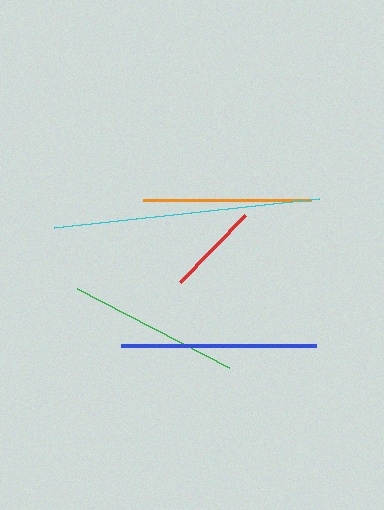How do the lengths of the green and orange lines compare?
The green and orange lines are approximately the same length.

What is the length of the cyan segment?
The cyan segment is approximately 267 pixels long.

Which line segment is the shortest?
The red line is the shortest at approximately 93 pixels.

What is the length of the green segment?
The green segment is approximately 171 pixels long.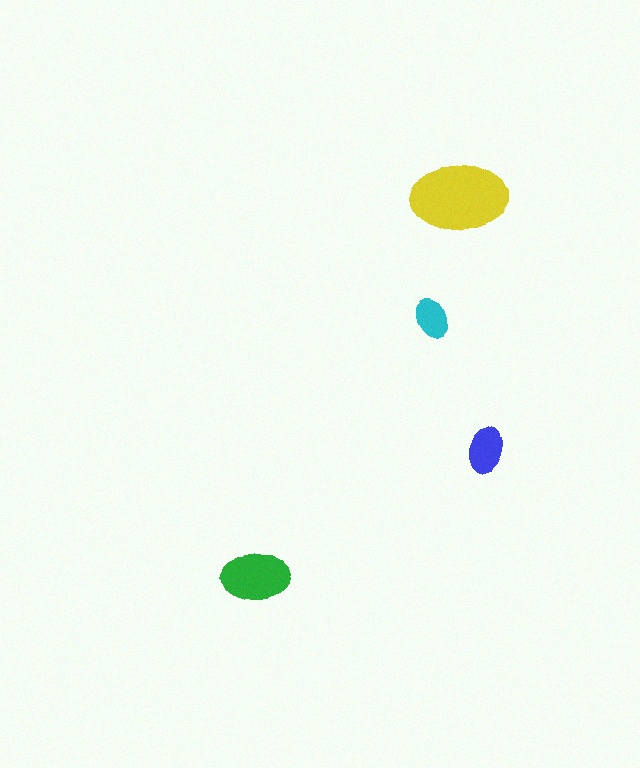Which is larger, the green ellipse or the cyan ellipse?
The green one.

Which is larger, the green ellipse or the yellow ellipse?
The yellow one.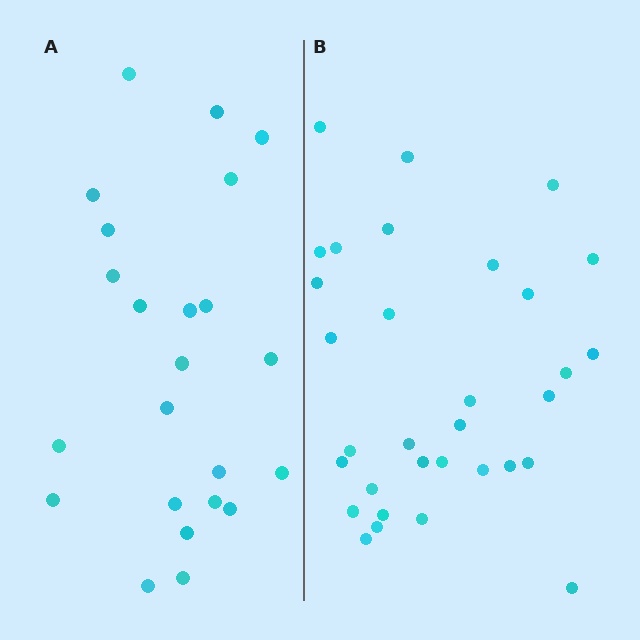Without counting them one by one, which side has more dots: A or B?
Region B (the right region) has more dots.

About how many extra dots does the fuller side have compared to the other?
Region B has roughly 8 or so more dots than region A.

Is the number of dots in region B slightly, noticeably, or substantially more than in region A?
Region B has noticeably more, but not dramatically so. The ratio is roughly 1.4 to 1.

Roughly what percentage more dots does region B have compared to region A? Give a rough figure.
About 40% more.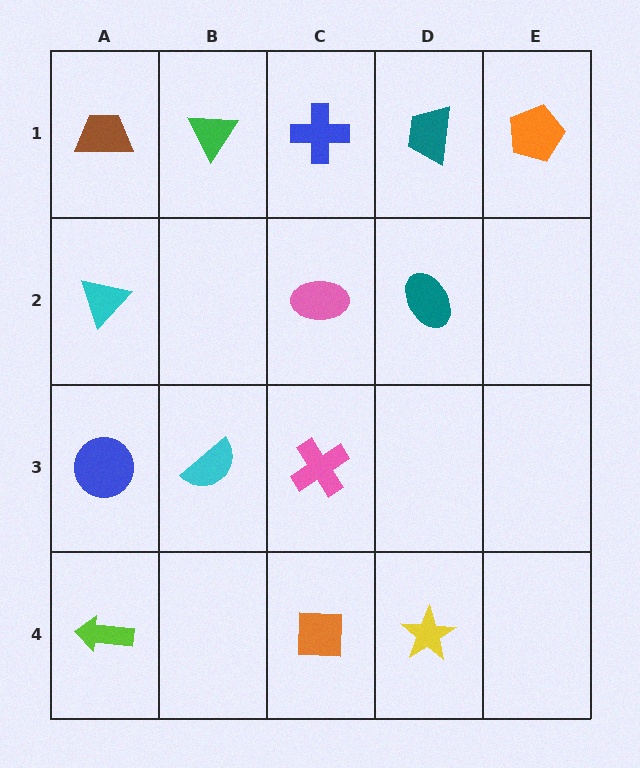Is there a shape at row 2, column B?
No, that cell is empty.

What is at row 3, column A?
A blue circle.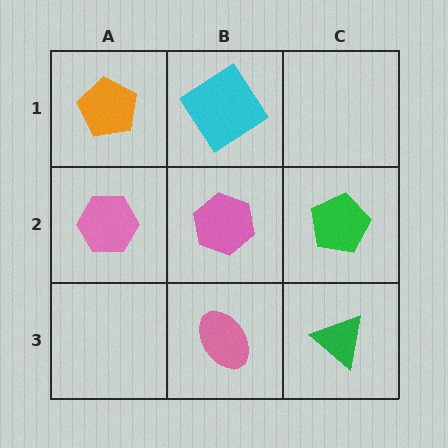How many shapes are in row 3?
2 shapes.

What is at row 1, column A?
An orange pentagon.